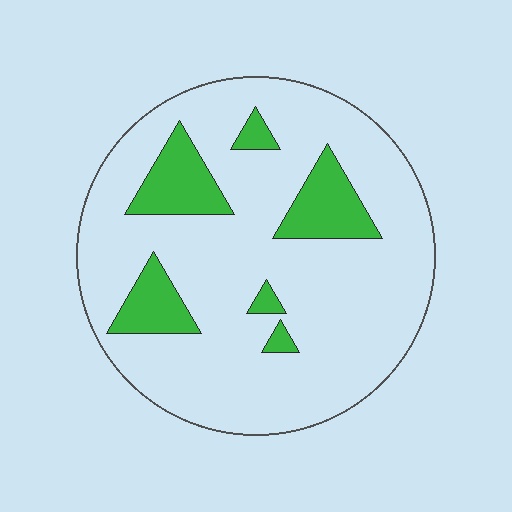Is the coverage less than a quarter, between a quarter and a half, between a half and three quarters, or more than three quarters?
Less than a quarter.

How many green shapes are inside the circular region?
6.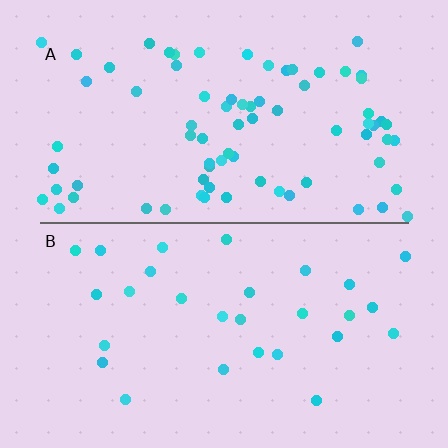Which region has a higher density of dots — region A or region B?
A (the top).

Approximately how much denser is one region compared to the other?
Approximately 2.7× — region A over region B.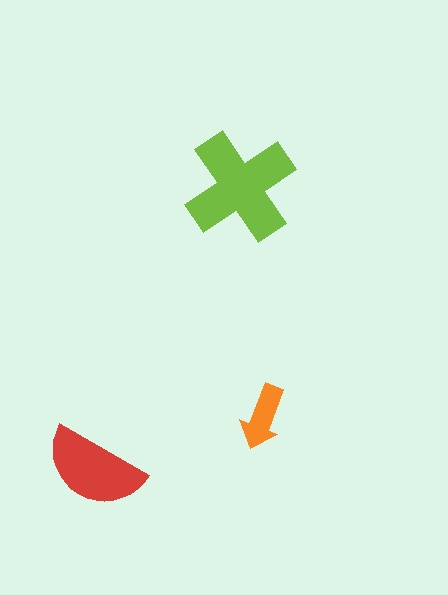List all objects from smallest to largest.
The orange arrow, the red semicircle, the lime cross.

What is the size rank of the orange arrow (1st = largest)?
3rd.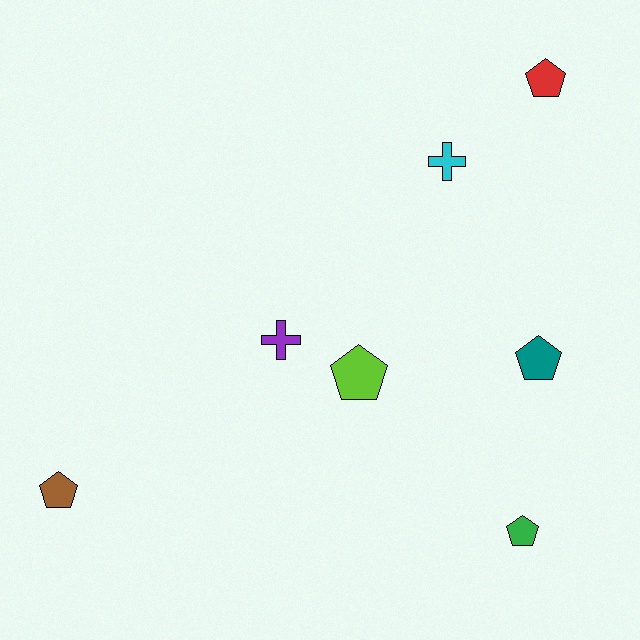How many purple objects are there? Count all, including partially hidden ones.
There is 1 purple object.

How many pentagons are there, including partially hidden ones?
There are 5 pentagons.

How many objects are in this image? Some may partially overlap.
There are 7 objects.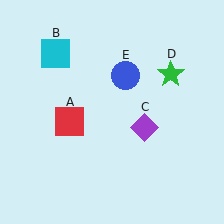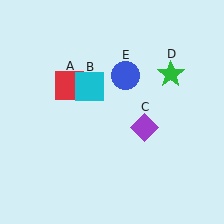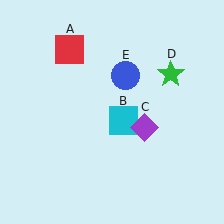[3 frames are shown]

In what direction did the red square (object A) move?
The red square (object A) moved up.